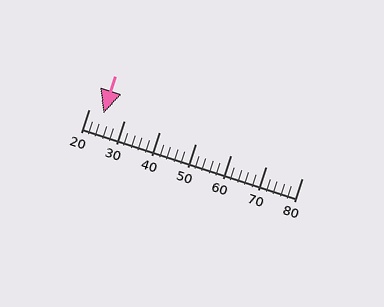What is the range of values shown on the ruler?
The ruler shows values from 20 to 80.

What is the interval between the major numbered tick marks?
The major tick marks are spaced 10 units apart.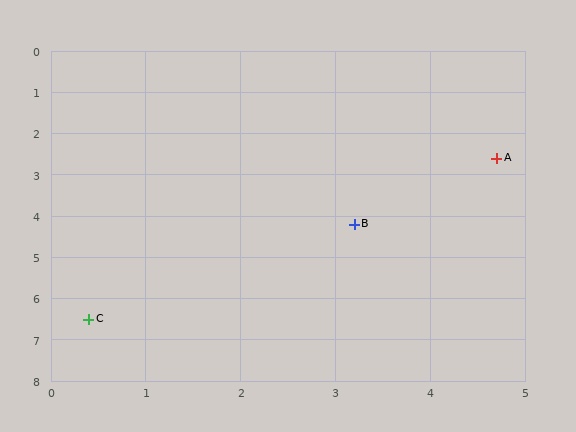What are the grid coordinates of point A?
Point A is at approximately (4.7, 2.6).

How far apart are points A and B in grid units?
Points A and B are about 2.2 grid units apart.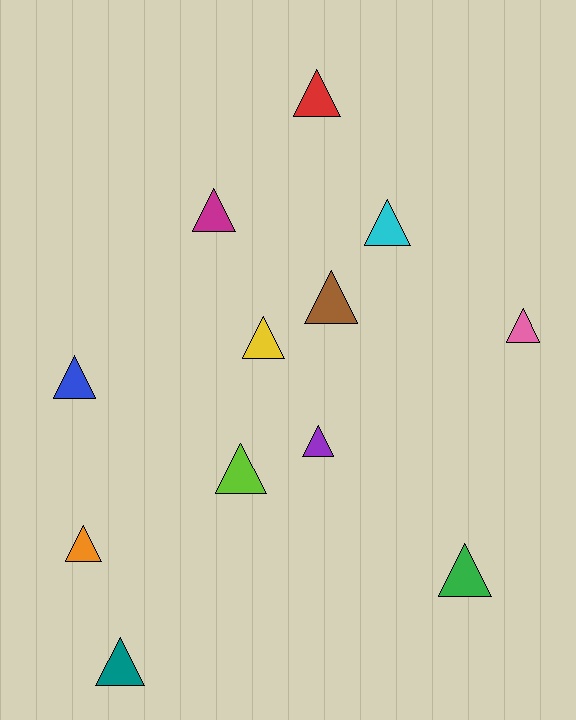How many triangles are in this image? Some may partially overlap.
There are 12 triangles.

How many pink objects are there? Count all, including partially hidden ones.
There is 1 pink object.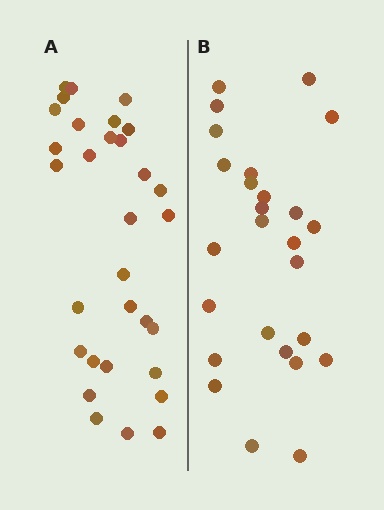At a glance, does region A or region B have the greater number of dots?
Region A (the left region) has more dots.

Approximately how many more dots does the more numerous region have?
Region A has about 5 more dots than region B.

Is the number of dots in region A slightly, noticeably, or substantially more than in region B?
Region A has only slightly more — the two regions are fairly close. The ratio is roughly 1.2 to 1.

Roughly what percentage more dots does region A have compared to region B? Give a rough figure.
About 20% more.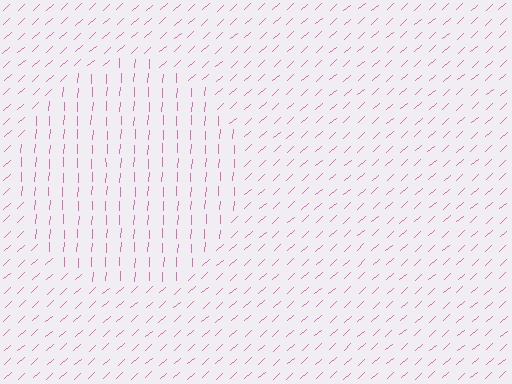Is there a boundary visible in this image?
Yes, there is a texture boundary formed by a change in line orientation.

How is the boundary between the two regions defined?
The boundary is defined purely by a change in line orientation (approximately 45 degrees difference). All lines are the same color and thickness.